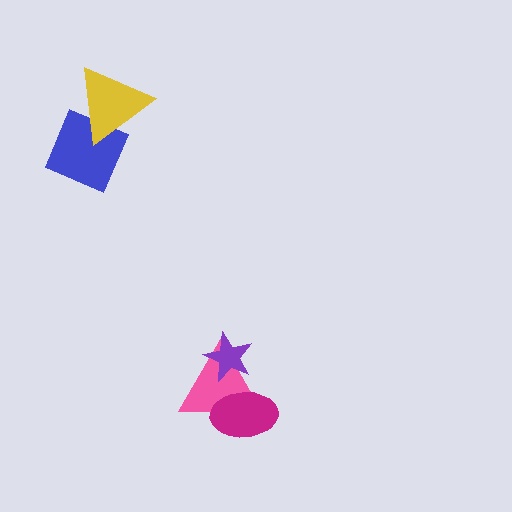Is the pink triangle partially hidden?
Yes, it is partially covered by another shape.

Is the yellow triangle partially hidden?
No, no other shape covers it.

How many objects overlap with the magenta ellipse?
1 object overlaps with the magenta ellipse.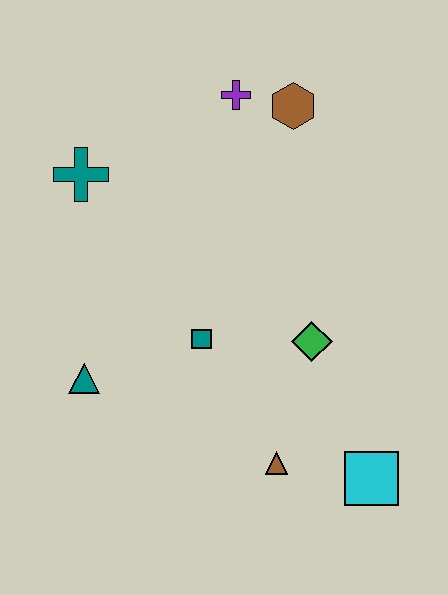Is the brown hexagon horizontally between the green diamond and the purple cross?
Yes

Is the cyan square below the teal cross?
Yes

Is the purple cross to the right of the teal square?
Yes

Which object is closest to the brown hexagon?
The purple cross is closest to the brown hexagon.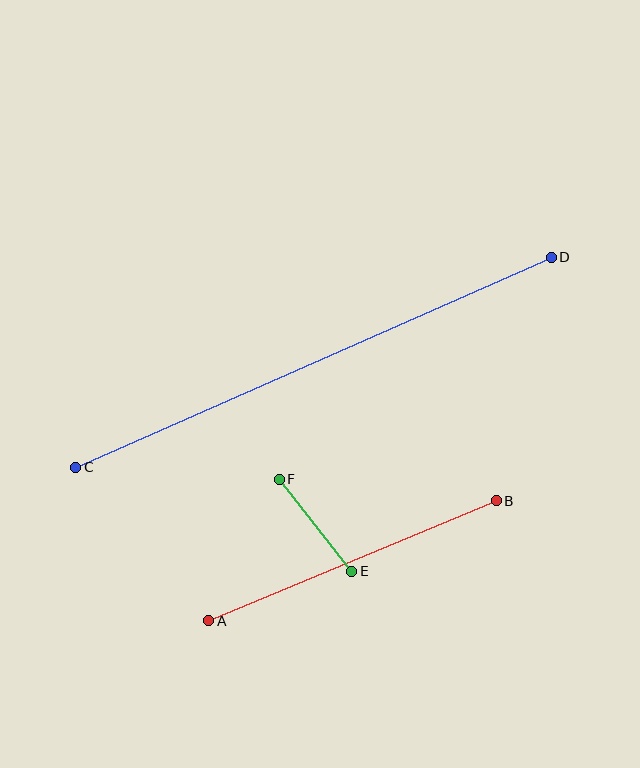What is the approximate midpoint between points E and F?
The midpoint is at approximately (316, 525) pixels.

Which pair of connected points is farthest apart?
Points C and D are farthest apart.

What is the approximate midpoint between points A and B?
The midpoint is at approximately (353, 561) pixels.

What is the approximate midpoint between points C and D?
The midpoint is at approximately (314, 362) pixels.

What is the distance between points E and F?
The distance is approximately 117 pixels.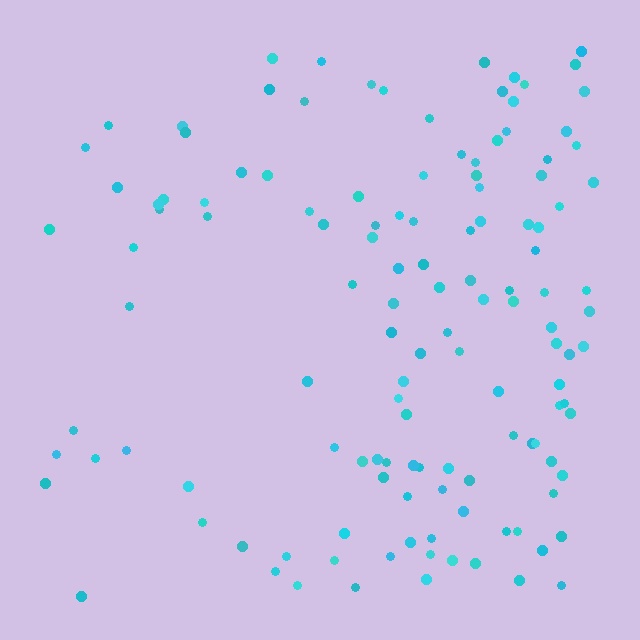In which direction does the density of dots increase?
From left to right, with the right side densest.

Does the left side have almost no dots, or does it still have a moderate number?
Still a moderate number, just noticeably fewer than the right.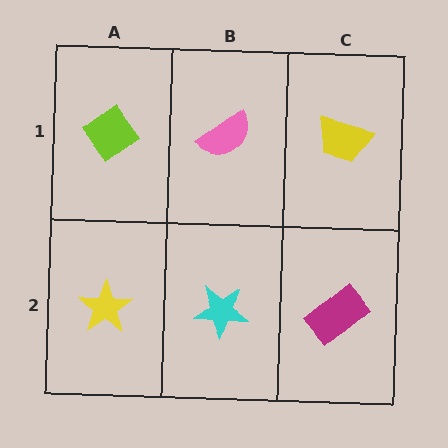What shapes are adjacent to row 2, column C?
A yellow trapezoid (row 1, column C), a cyan star (row 2, column B).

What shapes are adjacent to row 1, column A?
A yellow star (row 2, column A), a pink semicircle (row 1, column B).